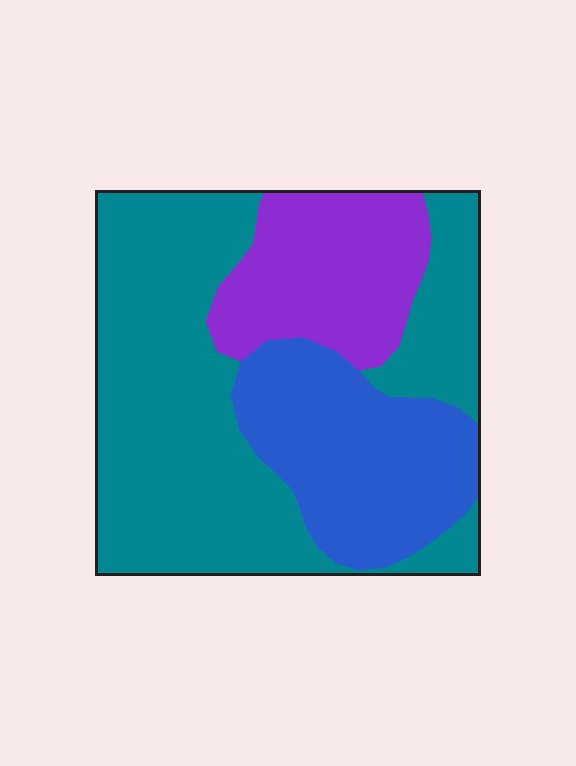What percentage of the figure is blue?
Blue takes up about one quarter (1/4) of the figure.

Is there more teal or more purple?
Teal.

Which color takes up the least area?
Purple, at roughly 20%.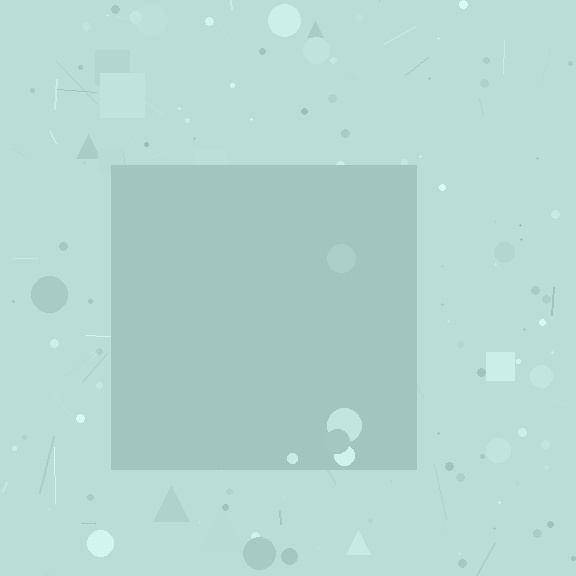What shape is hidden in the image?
A square is hidden in the image.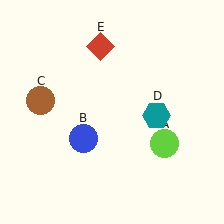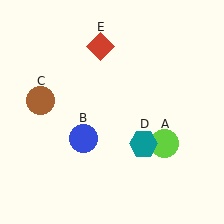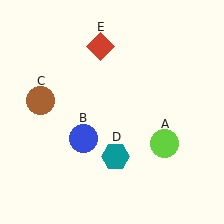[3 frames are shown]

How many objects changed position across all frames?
1 object changed position: teal hexagon (object D).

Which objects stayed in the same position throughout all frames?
Lime circle (object A) and blue circle (object B) and brown circle (object C) and red diamond (object E) remained stationary.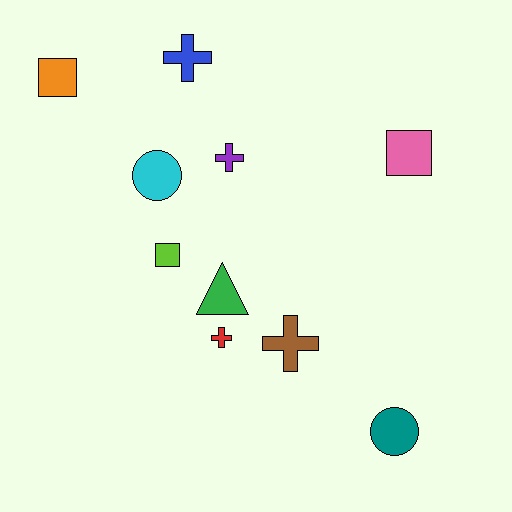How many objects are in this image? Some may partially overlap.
There are 10 objects.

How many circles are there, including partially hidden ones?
There are 2 circles.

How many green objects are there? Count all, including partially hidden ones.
There is 1 green object.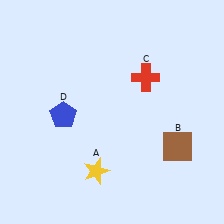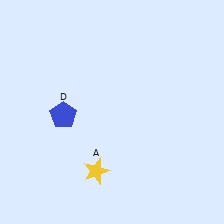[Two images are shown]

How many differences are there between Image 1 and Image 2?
There are 2 differences between the two images.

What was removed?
The brown square (B), the red cross (C) were removed in Image 2.